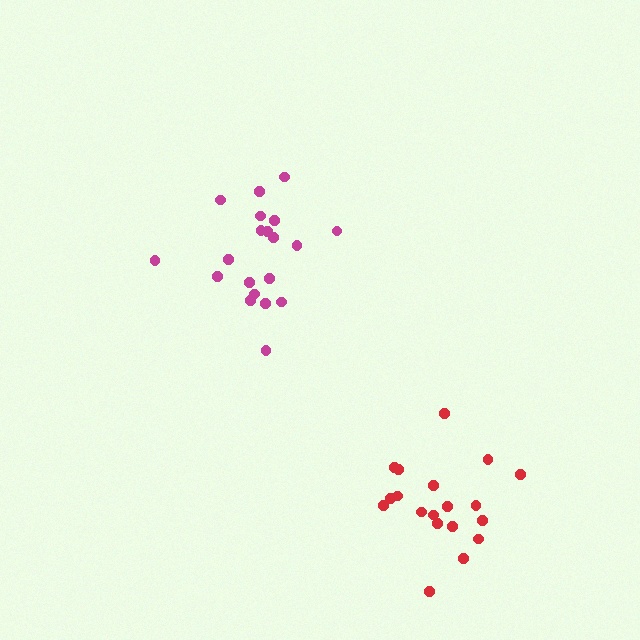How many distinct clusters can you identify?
There are 2 distinct clusters.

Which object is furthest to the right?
The red cluster is rightmost.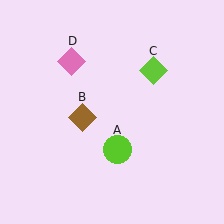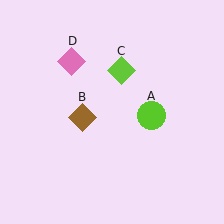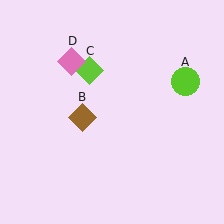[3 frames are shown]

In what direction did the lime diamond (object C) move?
The lime diamond (object C) moved left.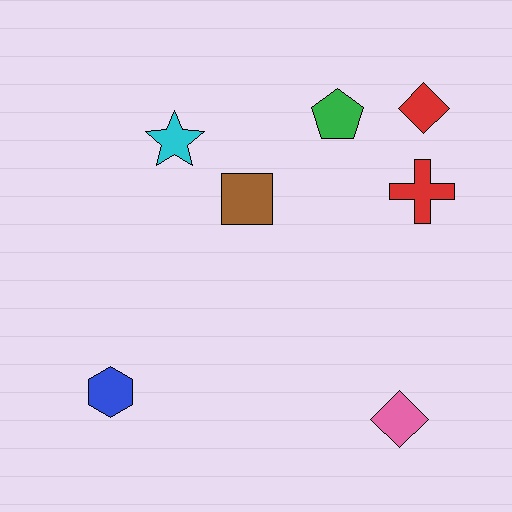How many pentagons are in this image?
There is 1 pentagon.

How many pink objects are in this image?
There is 1 pink object.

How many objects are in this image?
There are 7 objects.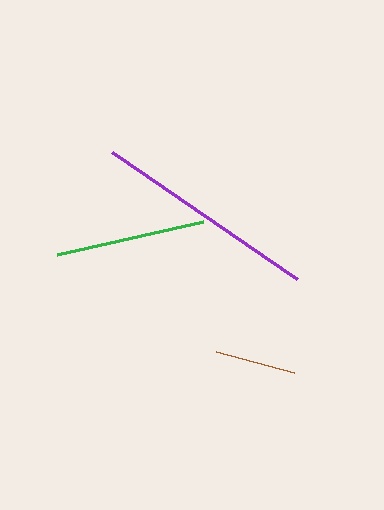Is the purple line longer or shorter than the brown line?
The purple line is longer than the brown line.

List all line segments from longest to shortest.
From longest to shortest: purple, green, brown.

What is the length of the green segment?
The green segment is approximately 150 pixels long.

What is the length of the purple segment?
The purple segment is approximately 224 pixels long.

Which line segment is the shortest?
The brown line is the shortest at approximately 81 pixels.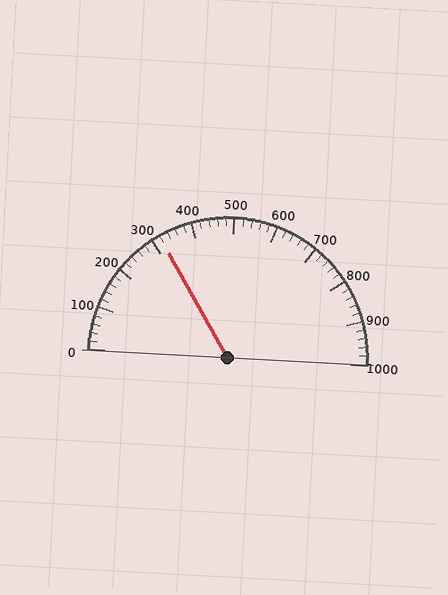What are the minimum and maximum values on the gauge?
The gauge ranges from 0 to 1000.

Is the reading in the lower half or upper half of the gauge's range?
The reading is in the lower half of the range (0 to 1000).